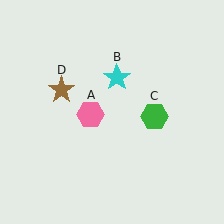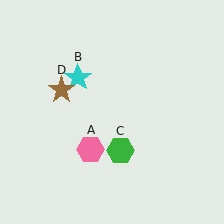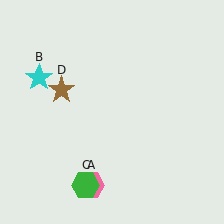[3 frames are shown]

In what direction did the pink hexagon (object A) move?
The pink hexagon (object A) moved down.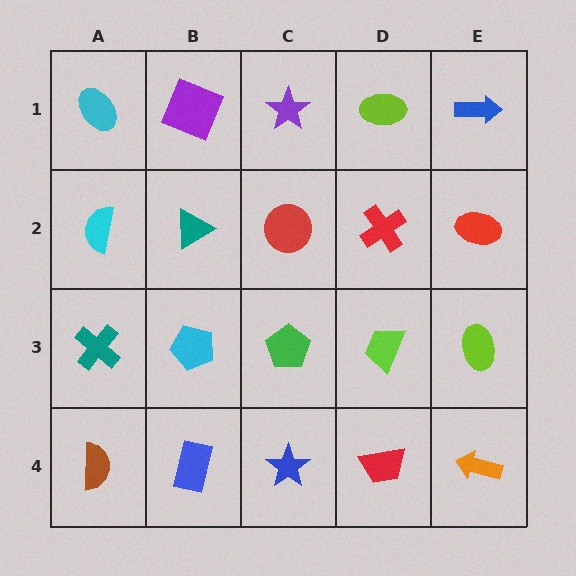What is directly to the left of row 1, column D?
A purple star.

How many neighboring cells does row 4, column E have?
2.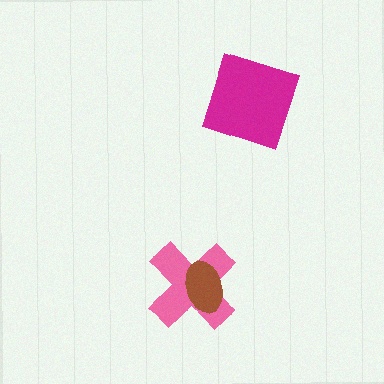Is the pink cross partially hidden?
Yes, it is partially covered by another shape.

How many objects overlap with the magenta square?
0 objects overlap with the magenta square.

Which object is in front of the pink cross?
The brown ellipse is in front of the pink cross.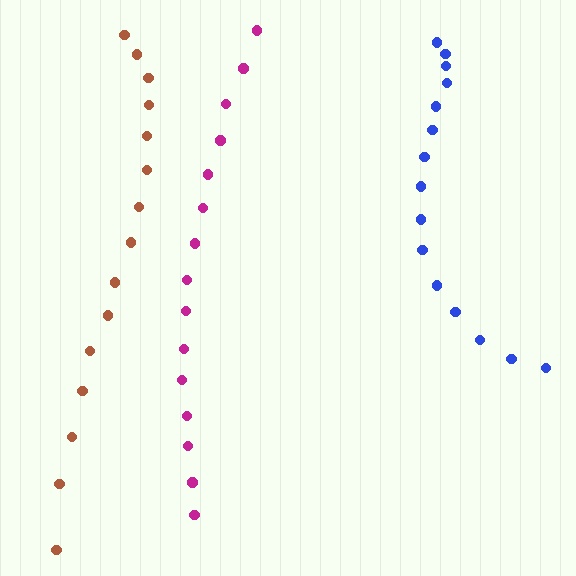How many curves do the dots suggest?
There are 3 distinct paths.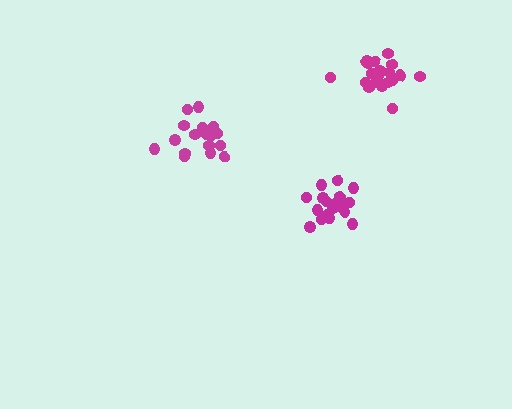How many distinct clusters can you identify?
There are 3 distinct clusters.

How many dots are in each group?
Group 1: 17 dots, Group 2: 19 dots, Group 3: 20 dots (56 total).